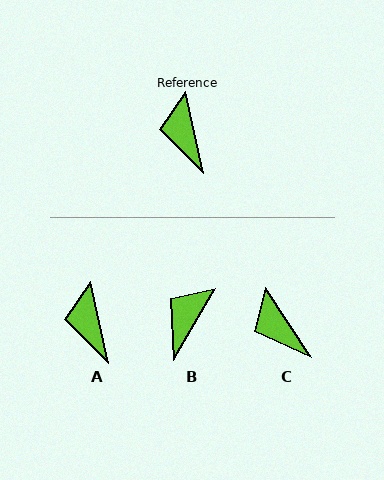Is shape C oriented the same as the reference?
No, it is off by about 21 degrees.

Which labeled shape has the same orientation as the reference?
A.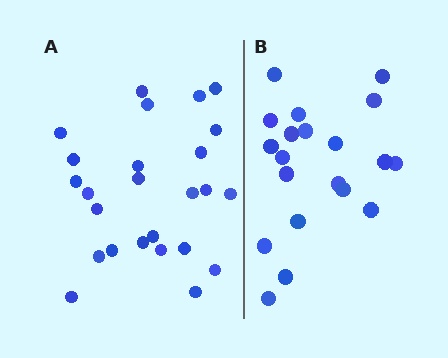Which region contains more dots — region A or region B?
Region A (the left region) has more dots.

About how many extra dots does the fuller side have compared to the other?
Region A has about 5 more dots than region B.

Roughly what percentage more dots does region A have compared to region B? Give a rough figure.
About 25% more.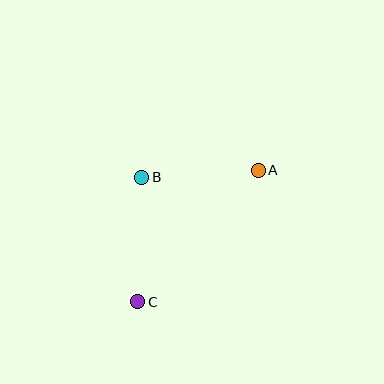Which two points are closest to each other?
Points A and B are closest to each other.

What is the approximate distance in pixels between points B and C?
The distance between B and C is approximately 125 pixels.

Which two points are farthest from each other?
Points A and C are farthest from each other.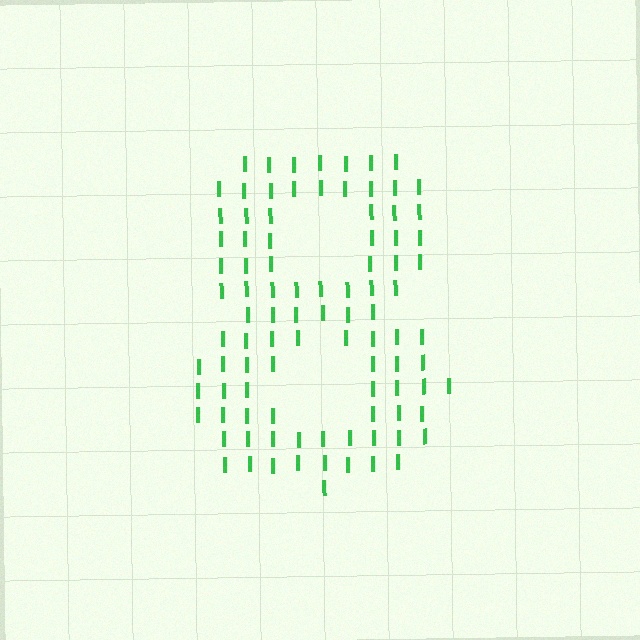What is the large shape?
The large shape is the digit 8.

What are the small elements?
The small elements are letter I's.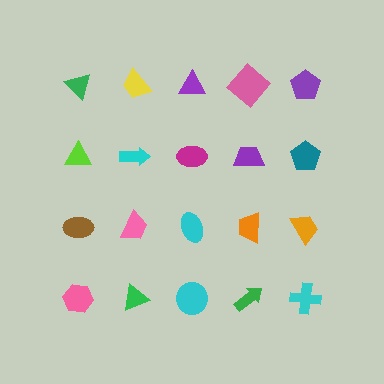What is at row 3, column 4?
An orange trapezoid.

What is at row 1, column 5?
A purple pentagon.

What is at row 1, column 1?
A green triangle.